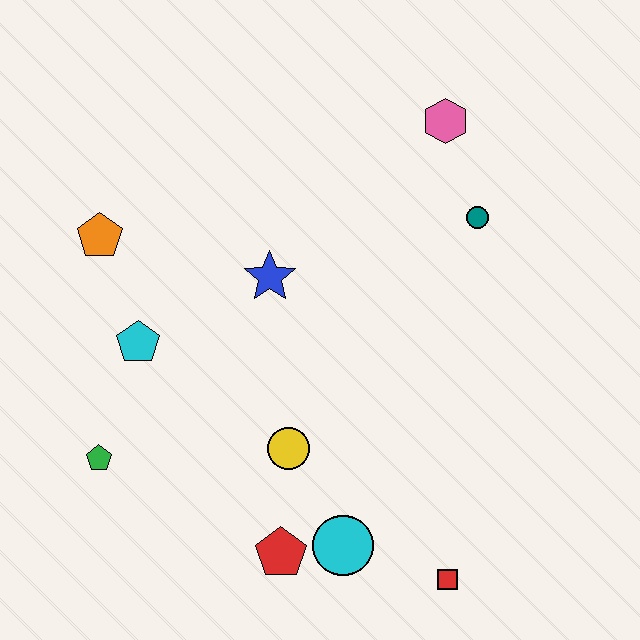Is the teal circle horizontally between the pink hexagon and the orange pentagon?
No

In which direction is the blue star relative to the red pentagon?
The blue star is above the red pentagon.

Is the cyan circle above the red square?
Yes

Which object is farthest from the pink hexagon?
The green pentagon is farthest from the pink hexagon.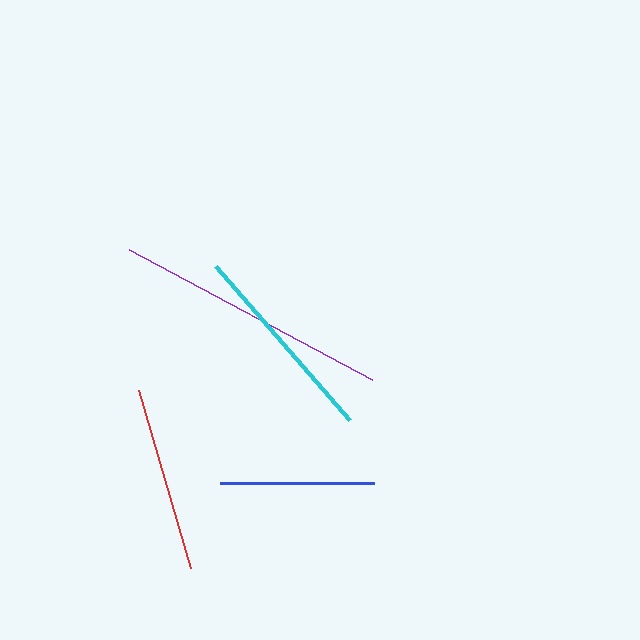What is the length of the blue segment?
The blue segment is approximately 154 pixels long.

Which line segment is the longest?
The purple line is the longest at approximately 275 pixels.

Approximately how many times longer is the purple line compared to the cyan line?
The purple line is approximately 1.3 times the length of the cyan line.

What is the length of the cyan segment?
The cyan segment is approximately 205 pixels long.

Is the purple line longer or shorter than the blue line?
The purple line is longer than the blue line.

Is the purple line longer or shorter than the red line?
The purple line is longer than the red line.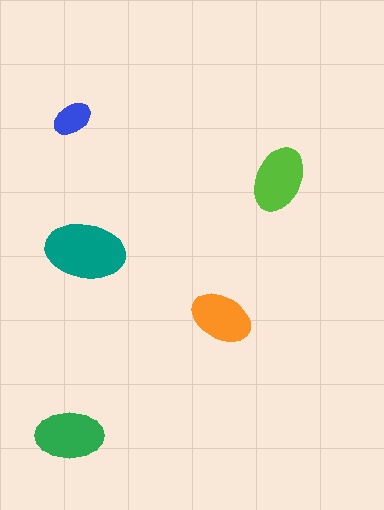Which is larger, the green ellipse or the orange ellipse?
The green one.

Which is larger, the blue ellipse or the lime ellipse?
The lime one.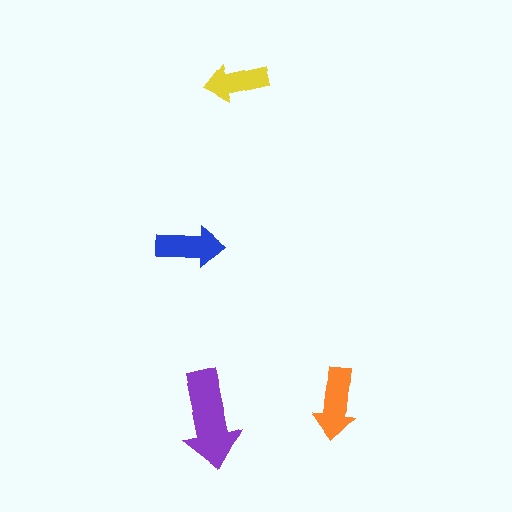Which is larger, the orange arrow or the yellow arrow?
The orange one.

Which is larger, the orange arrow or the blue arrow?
The orange one.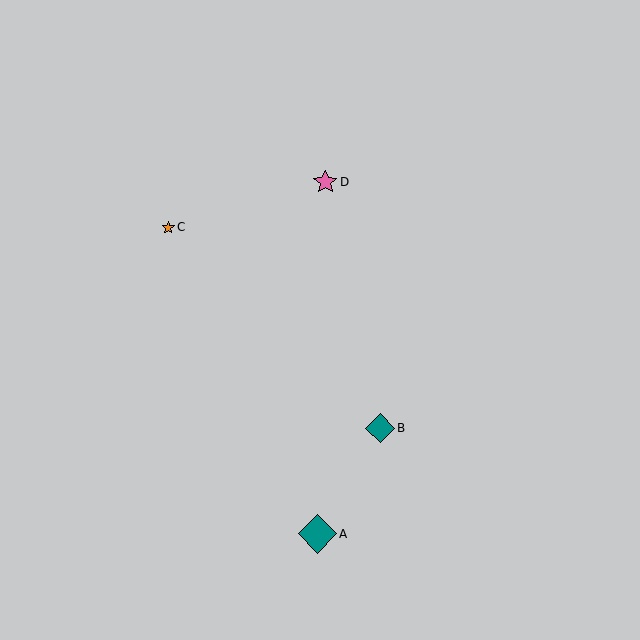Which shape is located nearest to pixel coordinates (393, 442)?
The teal diamond (labeled B) at (380, 428) is nearest to that location.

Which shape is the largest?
The teal diamond (labeled A) is the largest.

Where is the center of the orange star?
The center of the orange star is at (168, 227).